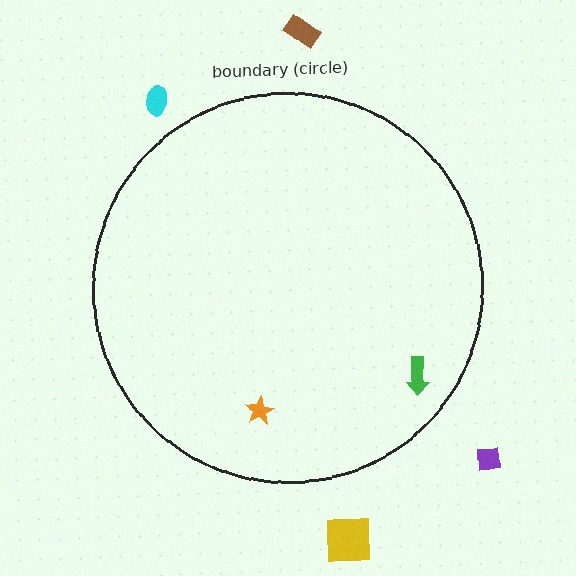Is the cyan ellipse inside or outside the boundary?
Outside.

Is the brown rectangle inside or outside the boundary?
Outside.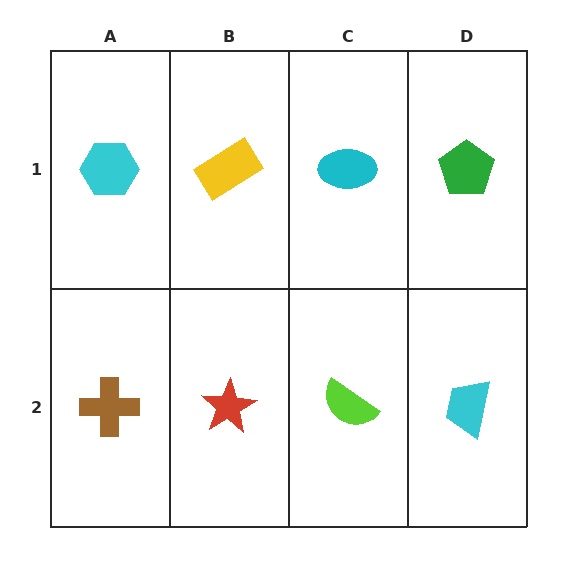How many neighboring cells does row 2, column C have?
3.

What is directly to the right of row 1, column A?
A yellow rectangle.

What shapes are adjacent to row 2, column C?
A cyan ellipse (row 1, column C), a red star (row 2, column B), a cyan trapezoid (row 2, column D).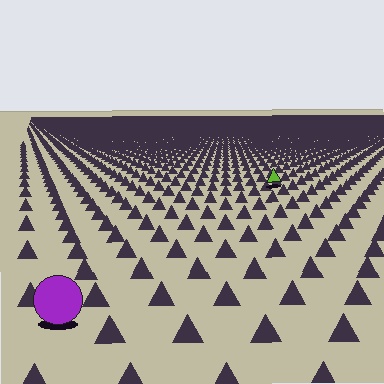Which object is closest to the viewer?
The purple circle is closest. The texture marks near it are larger and more spread out.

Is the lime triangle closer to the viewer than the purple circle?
No. The purple circle is closer — you can tell from the texture gradient: the ground texture is coarser near it.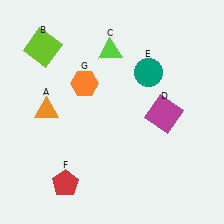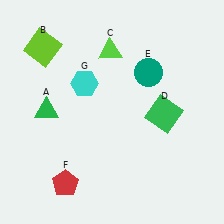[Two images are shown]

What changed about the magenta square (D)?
In Image 1, D is magenta. In Image 2, it changed to green.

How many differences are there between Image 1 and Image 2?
There are 3 differences between the two images.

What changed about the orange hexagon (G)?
In Image 1, G is orange. In Image 2, it changed to cyan.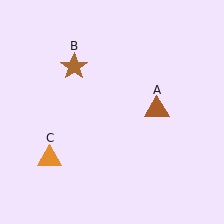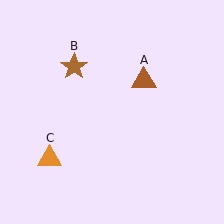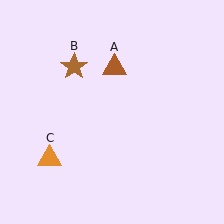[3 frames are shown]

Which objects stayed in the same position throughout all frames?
Brown star (object B) and orange triangle (object C) remained stationary.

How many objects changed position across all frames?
1 object changed position: brown triangle (object A).